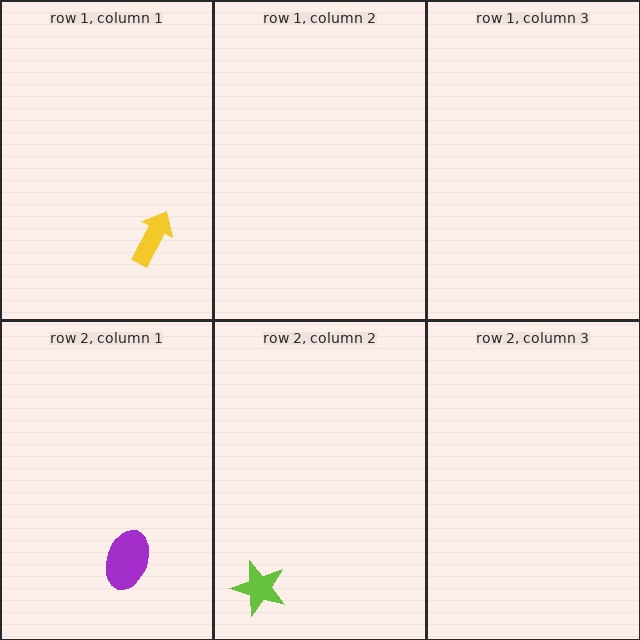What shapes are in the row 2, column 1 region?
The purple ellipse.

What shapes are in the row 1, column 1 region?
The yellow arrow.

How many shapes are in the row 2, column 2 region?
1.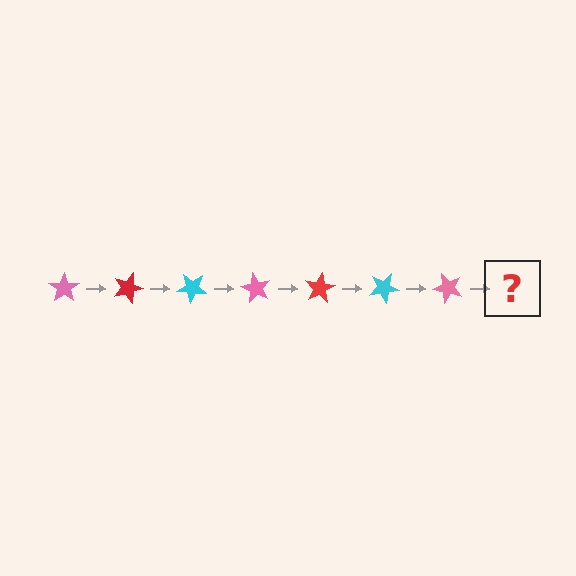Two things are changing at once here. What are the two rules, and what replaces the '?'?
The two rules are that it rotates 20 degrees each step and the color cycles through pink, red, and cyan. The '?' should be a red star, rotated 140 degrees from the start.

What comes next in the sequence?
The next element should be a red star, rotated 140 degrees from the start.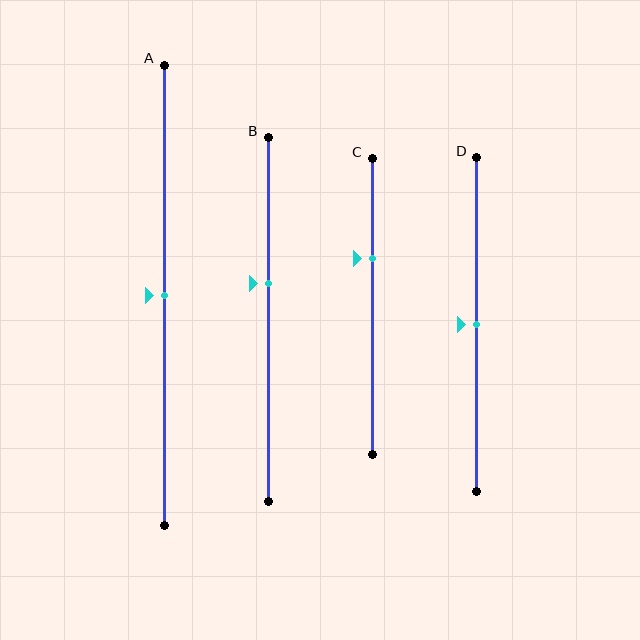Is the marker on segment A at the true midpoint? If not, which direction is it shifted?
Yes, the marker on segment A is at the true midpoint.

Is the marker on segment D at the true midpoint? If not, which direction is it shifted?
Yes, the marker on segment D is at the true midpoint.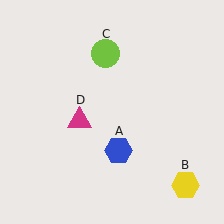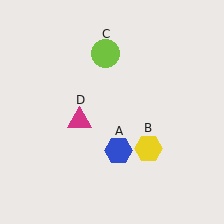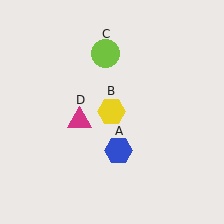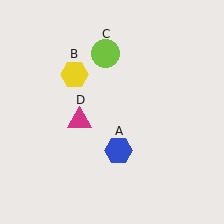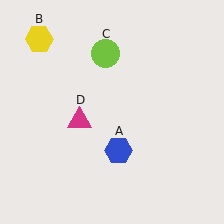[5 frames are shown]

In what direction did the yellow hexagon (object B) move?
The yellow hexagon (object B) moved up and to the left.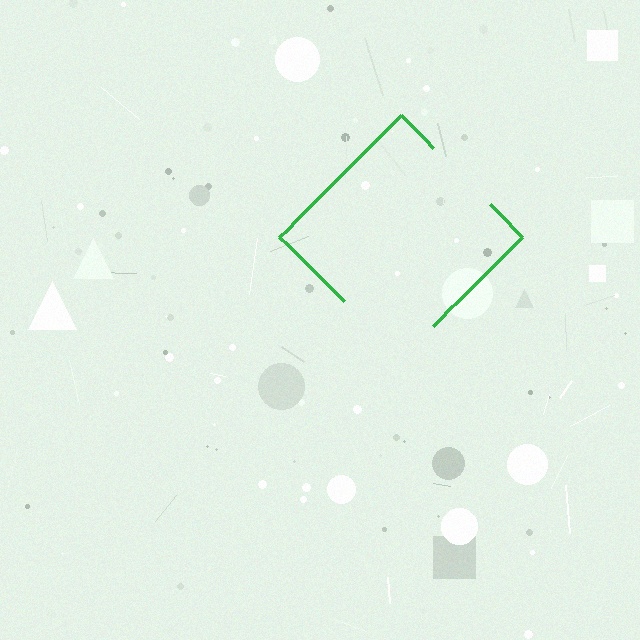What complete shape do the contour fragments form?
The contour fragments form a diamond.